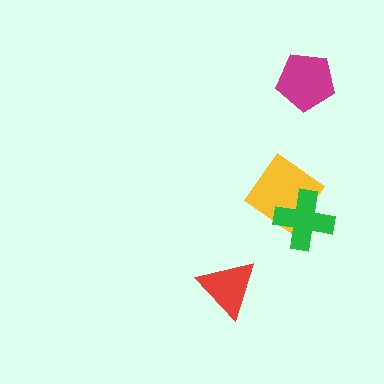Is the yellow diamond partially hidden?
Yes, it is partially covered by another shape.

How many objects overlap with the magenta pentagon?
0 objects overlap with the magenta pentagon.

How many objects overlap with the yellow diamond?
1 object overlaps with the yellow diamond.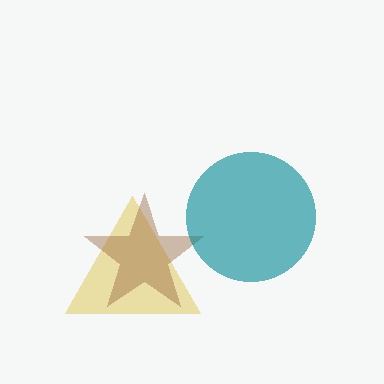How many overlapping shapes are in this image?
There are 3 overlapping shapes in the image.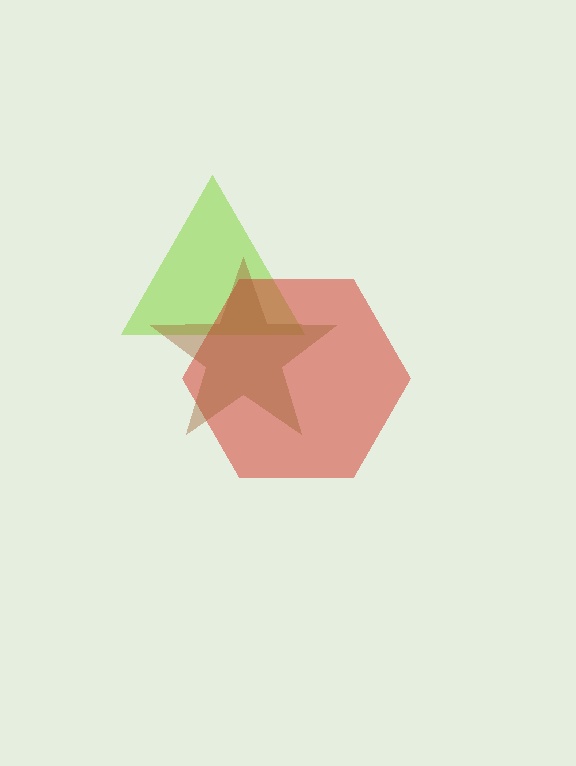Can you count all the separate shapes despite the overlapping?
Yes, there are 3 separate shapes.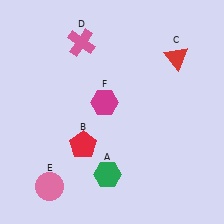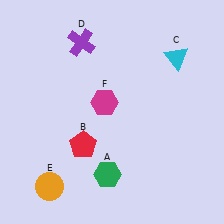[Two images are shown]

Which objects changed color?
C changed from red to cyan. D changed from pink to purple. E changed from pink to orange.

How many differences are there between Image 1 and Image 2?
There are 3 differences between the two images.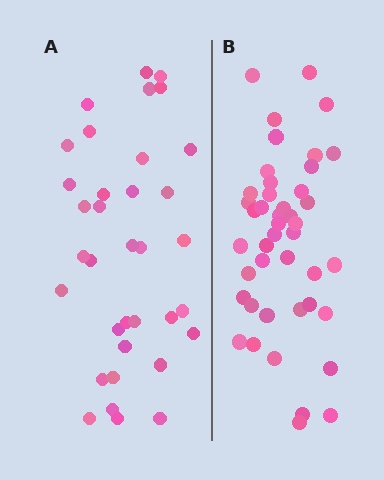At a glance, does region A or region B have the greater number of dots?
Region B (the right region) has more dots.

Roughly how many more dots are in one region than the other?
Region B has roughly 8 or so more dots than region A.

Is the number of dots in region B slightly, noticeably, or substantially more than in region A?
Region B has noticeably more, but not dramatically so. The ratio is roughly 1.3 to 1.